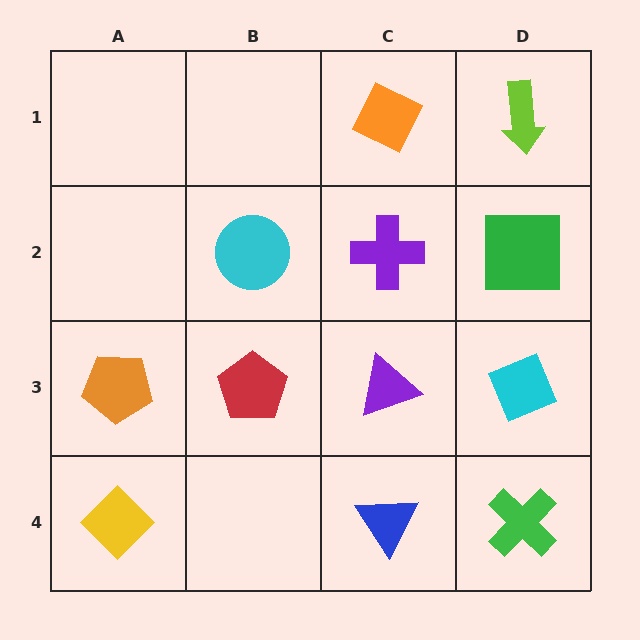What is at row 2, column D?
A green square.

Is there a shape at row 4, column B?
No, that cell is empty.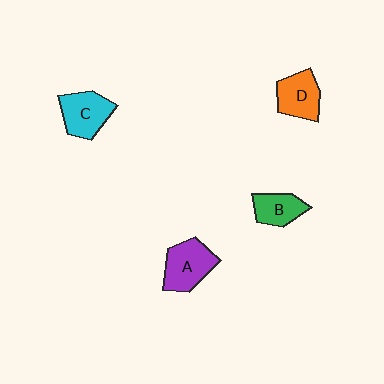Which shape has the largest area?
Shape A (purple).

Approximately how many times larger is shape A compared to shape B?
Approximately 1.5 times.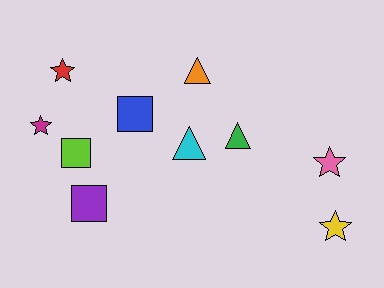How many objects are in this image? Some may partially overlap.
There are 10 objects.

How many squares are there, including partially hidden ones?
There are 3 squares.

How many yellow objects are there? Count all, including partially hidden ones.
There is 1 yellow object.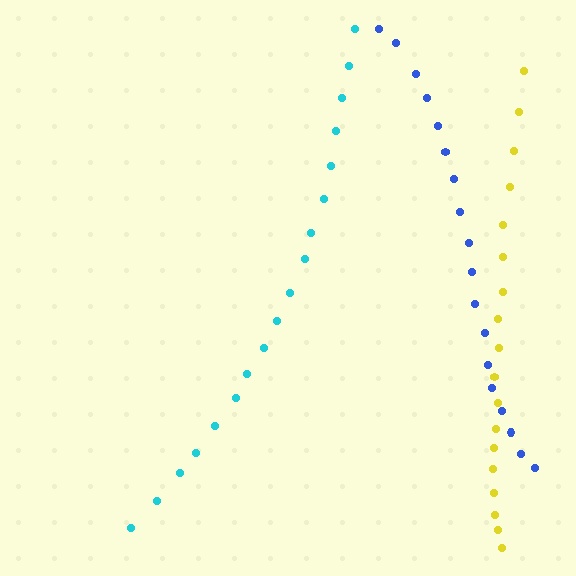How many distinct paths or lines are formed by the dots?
There are 3 distinct paths.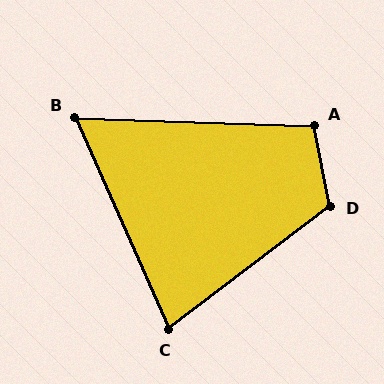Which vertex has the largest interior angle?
D, at approximately 116 degrees.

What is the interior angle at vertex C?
Approximately 77 degrees (acute).